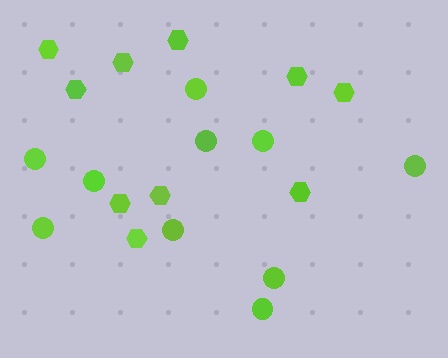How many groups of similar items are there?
There are 2 groups: one group of hexagons (10) and one group of circles (10).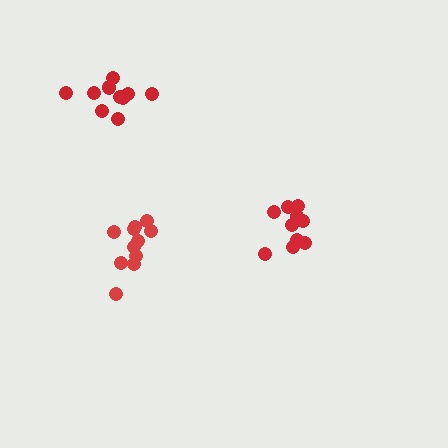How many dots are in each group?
Group 1: 10 dots, Group 2: 11 dots, Group 3: 10 dots (31 total).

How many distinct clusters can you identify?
There are 3 distinct clusters.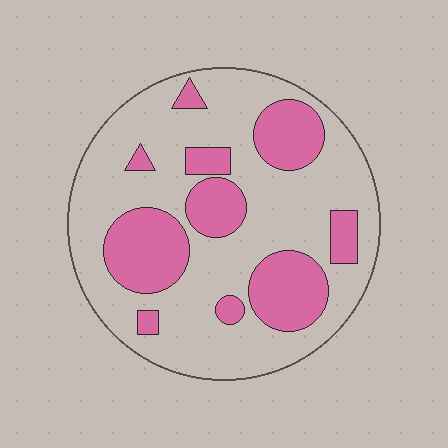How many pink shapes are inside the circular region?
10.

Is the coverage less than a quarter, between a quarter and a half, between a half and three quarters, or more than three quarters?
Between a quarter and a half.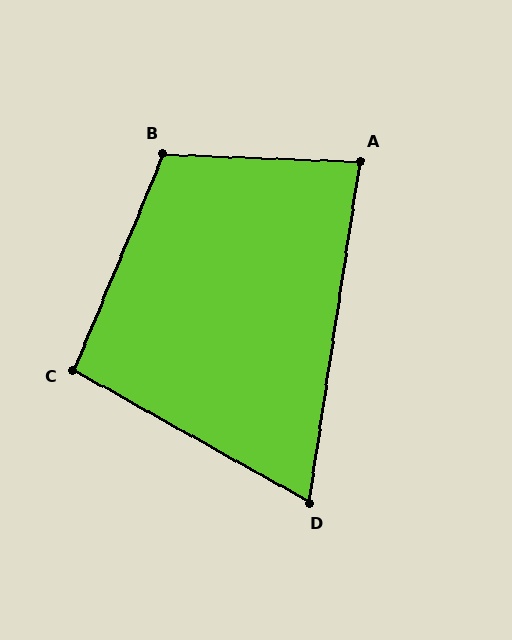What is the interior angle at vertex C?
Approximately 96 degrees (obtuse).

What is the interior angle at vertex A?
Approximately 84 degrees (acute).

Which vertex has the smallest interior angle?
D, at approximately 69 degrees.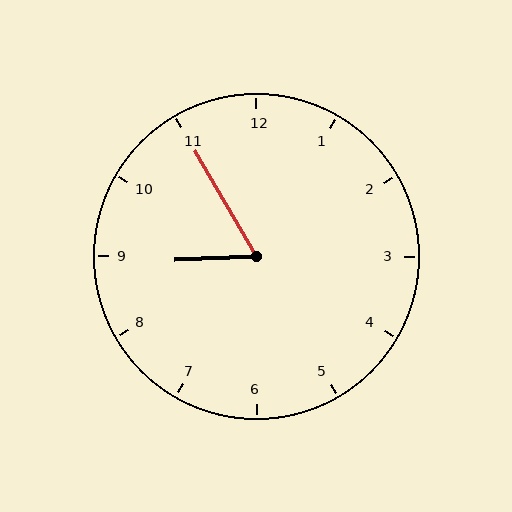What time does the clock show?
8:55.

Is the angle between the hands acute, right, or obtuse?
It is acute.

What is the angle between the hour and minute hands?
Approximately 62 degrees.